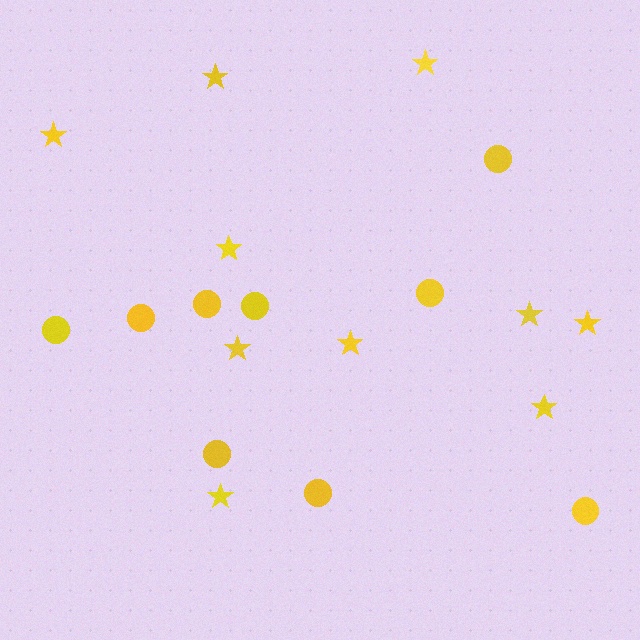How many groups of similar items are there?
There are 2 groups: one group of circles (9) and one group of stars (10).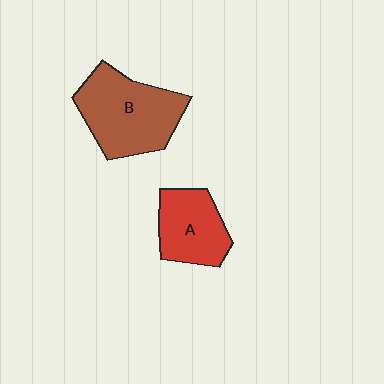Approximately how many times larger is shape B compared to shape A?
Approximately 1.5 times.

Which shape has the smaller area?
Shape A (red).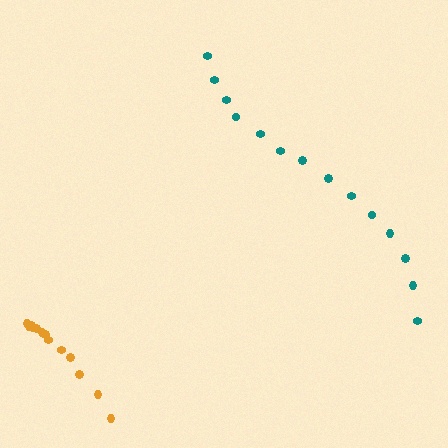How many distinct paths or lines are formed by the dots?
There are 2 distinct paths.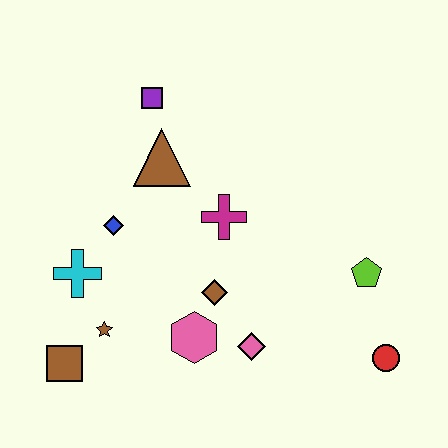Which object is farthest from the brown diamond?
The purple square is farthest from the brown diamond.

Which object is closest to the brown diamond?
The pink hexagon is closest to the brown diamond.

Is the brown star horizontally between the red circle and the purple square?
No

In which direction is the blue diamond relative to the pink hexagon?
The blue diamond is above the pink hexagon.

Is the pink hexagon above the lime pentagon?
No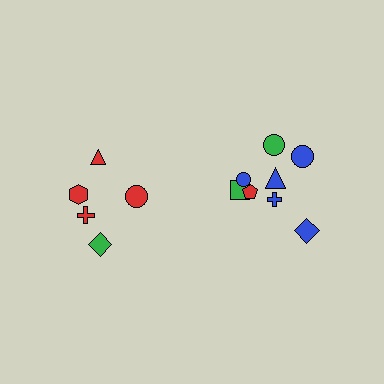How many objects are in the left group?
There are 5 objects.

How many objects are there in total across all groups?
There are 13 objects.